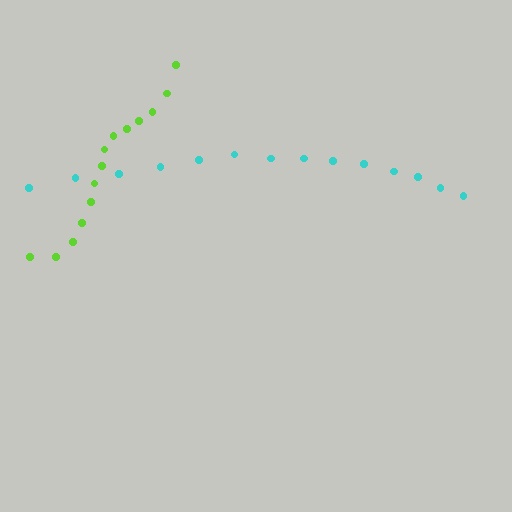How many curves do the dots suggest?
There are 2 distinct paths.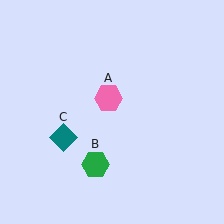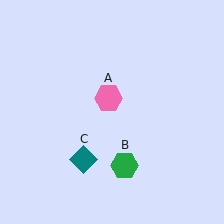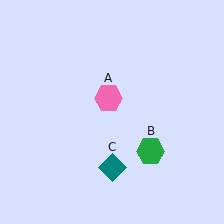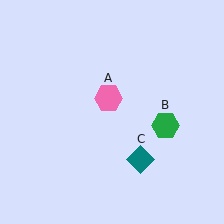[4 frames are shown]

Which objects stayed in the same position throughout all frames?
Pink hexagon (object A) remained stationary.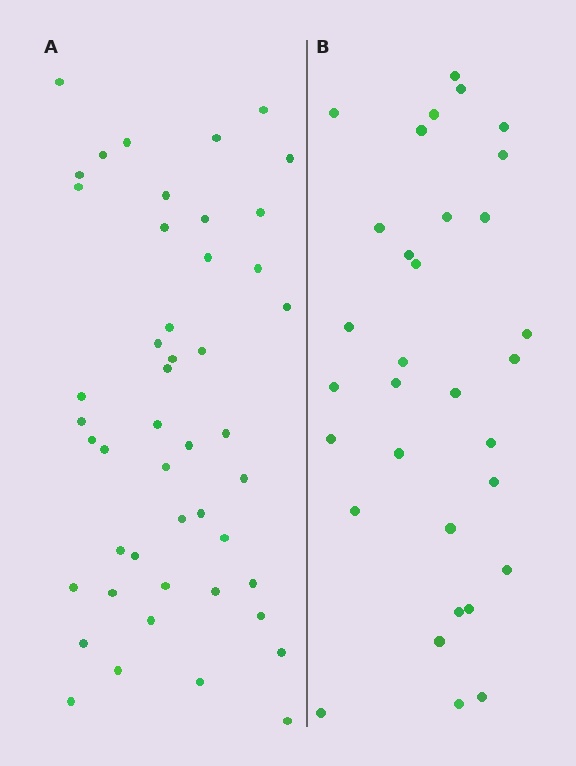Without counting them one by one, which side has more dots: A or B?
Region A (the left region) has more dots.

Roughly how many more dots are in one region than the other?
Region A has approximately 15 more dots than region B.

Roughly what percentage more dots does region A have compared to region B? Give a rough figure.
About 45% more.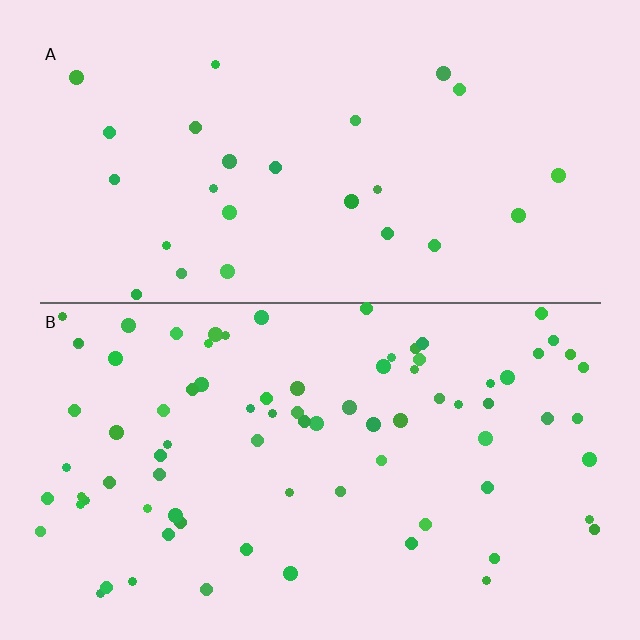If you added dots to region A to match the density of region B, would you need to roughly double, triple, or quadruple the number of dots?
Approximately triple.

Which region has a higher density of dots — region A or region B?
B (the bottom).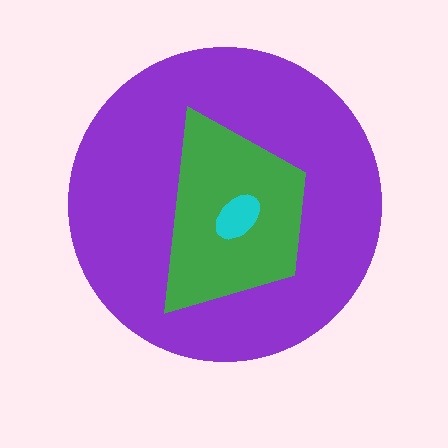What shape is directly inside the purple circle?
The green trapezoid.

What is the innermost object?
The cyan ellipse.